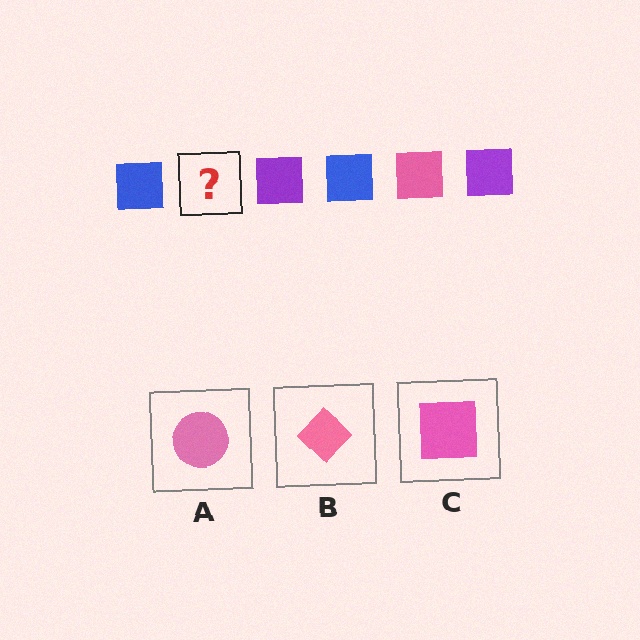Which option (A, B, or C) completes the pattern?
C.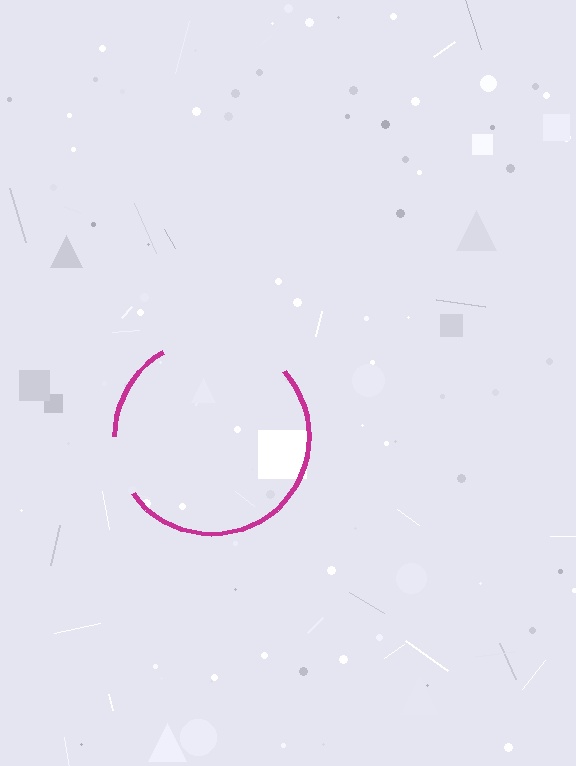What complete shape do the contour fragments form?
The contour fragments form a circle.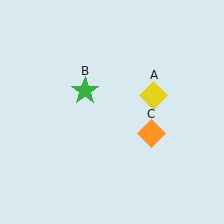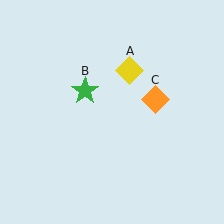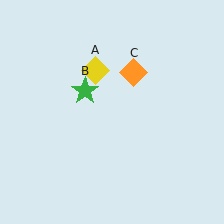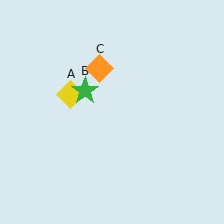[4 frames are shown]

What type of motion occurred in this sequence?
The yellow diamond (object A), orange diamond (object C) rotated counterclockwise around the center of the scene.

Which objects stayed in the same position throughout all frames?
Green star (object B) remained stationary.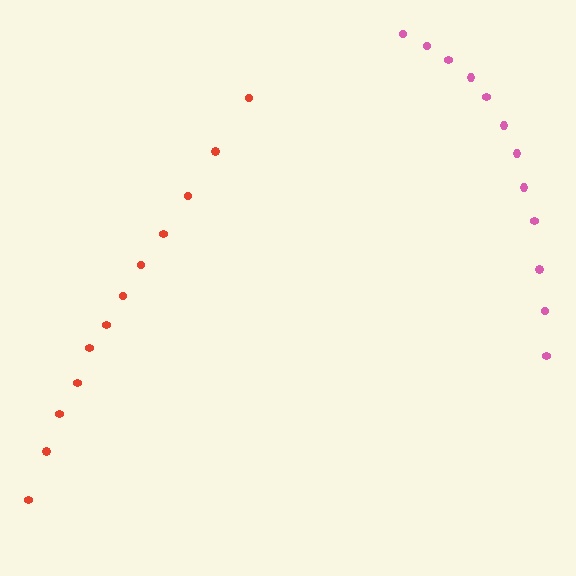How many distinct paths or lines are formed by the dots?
There are 2 distinct paths.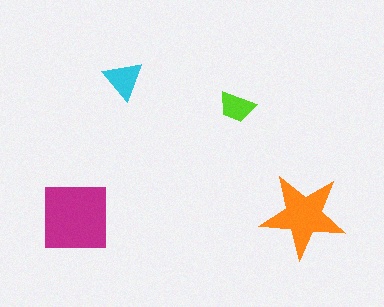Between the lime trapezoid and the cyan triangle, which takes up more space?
The cyan triangle.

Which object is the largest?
The magenta square.